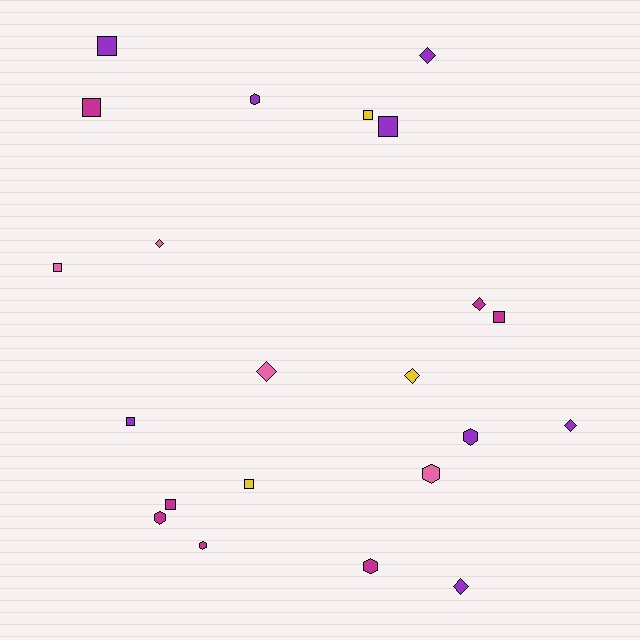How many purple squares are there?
There are 3 purple squares.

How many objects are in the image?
There are 22 objects.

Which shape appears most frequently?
Square, with 9 objects.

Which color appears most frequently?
Purple, with 8 objects.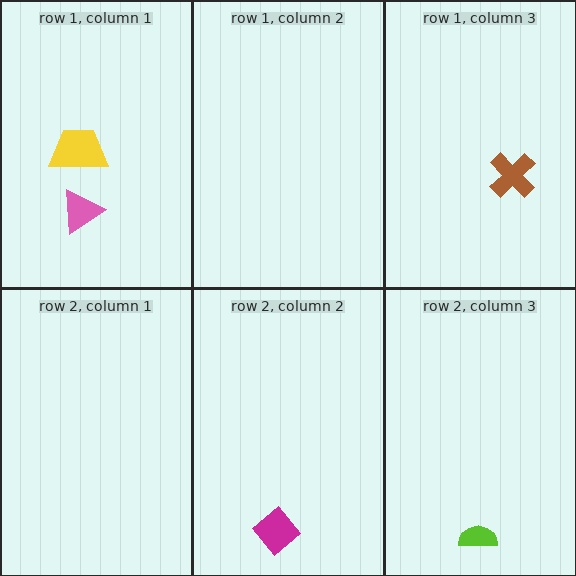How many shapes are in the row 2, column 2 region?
1.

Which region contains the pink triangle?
The row 1, column 1 region.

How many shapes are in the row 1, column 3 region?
1.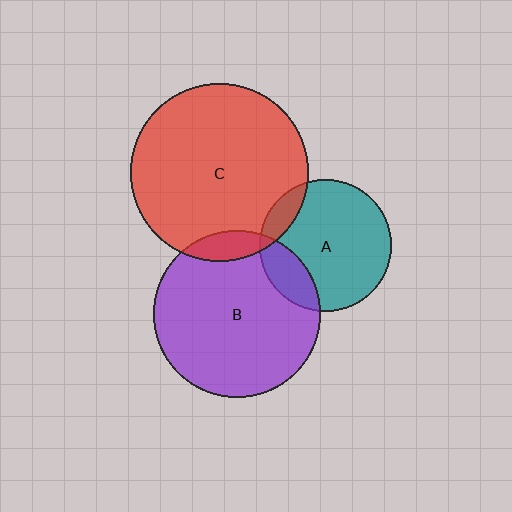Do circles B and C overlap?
Yes.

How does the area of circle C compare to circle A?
Approximately 1.8 times.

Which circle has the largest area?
Circle C (red).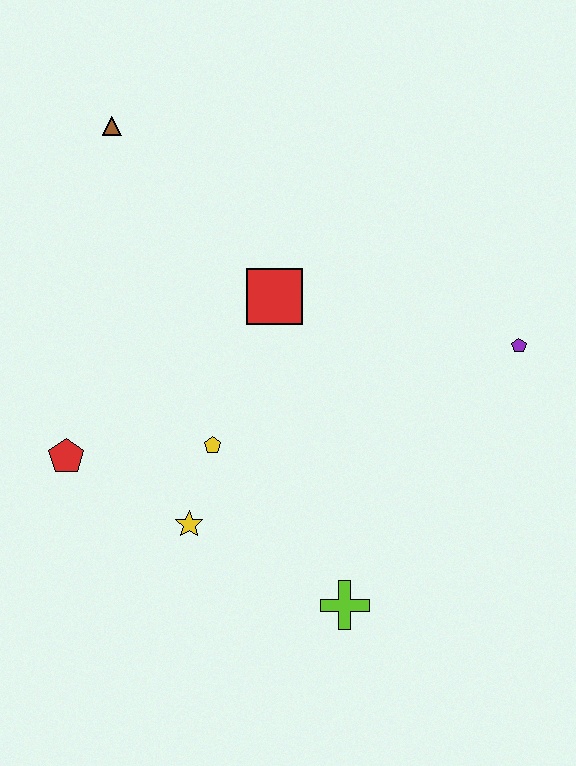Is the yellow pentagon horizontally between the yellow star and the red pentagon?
No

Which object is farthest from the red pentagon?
The purple pentagon is farthest from the red pentagon.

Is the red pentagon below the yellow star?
No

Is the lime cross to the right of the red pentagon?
Yes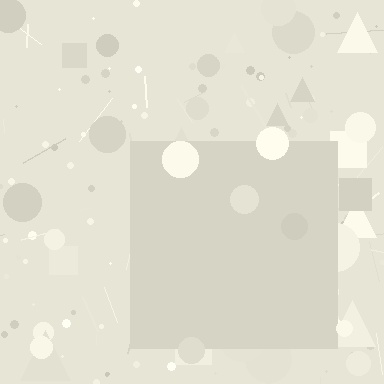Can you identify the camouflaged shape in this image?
The camouflaged shape is a square.